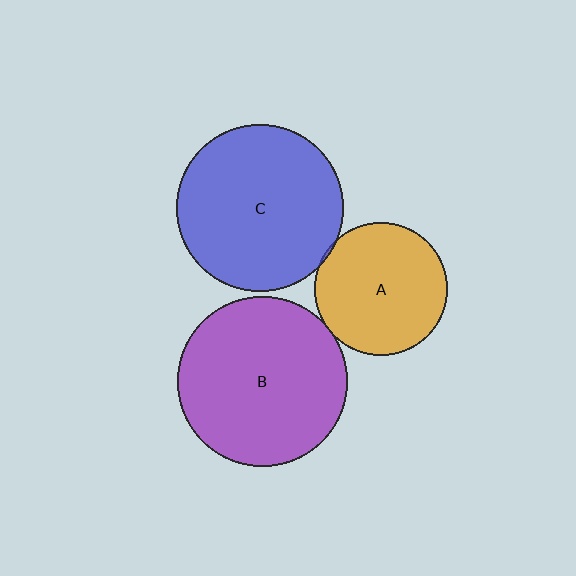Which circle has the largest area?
Circle B (purple).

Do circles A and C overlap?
Yes.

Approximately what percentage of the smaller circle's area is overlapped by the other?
Approximately 5%.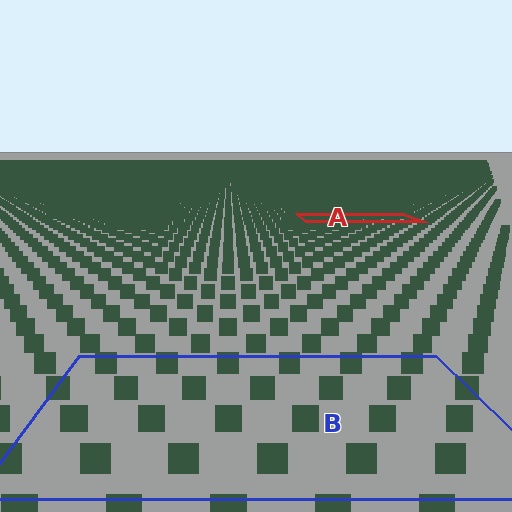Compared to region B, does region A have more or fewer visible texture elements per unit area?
Region A has more texture elements per unit area — they are packed more densely because it is farther away.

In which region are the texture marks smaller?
The texture marks are smaller in region A, because it is farther away.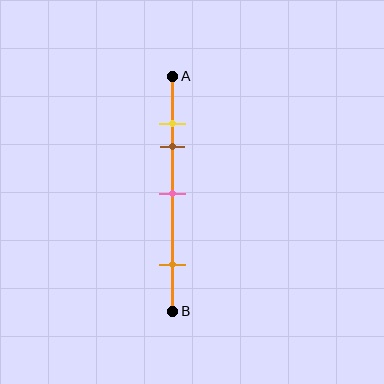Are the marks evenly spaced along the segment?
No, the marks are not evenly spaced.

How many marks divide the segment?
There are 4 marks dividing the segment.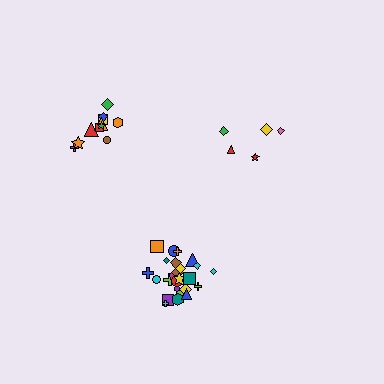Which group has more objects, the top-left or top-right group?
The top-left group.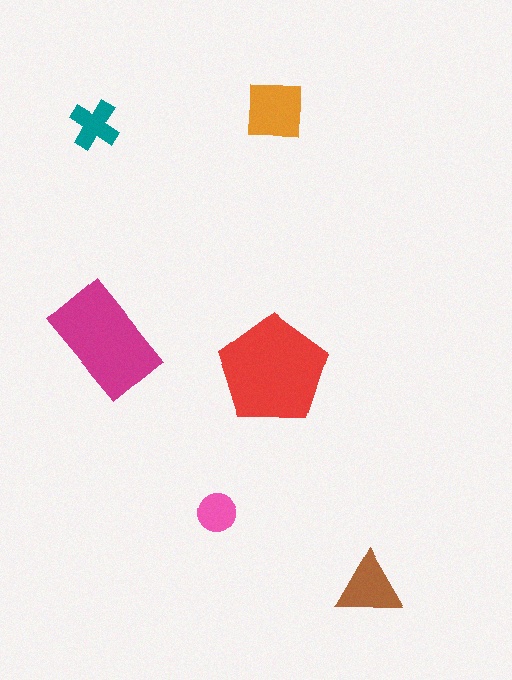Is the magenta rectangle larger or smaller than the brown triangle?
Larger.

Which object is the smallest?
The pink circle.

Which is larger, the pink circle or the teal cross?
The teal cross.